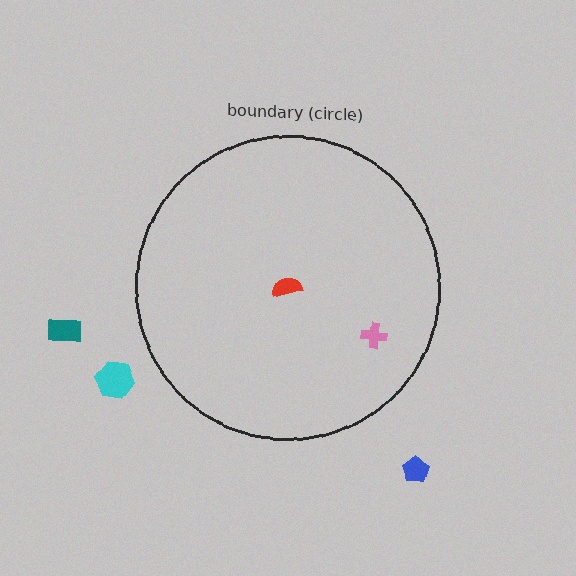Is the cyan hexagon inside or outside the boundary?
Outside.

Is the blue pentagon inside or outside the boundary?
Outside.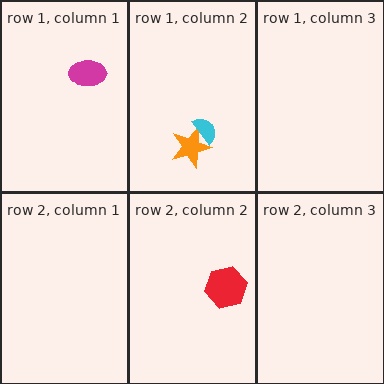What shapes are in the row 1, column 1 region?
The magenta ellipse.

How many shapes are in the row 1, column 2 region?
2.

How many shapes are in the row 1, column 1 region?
1.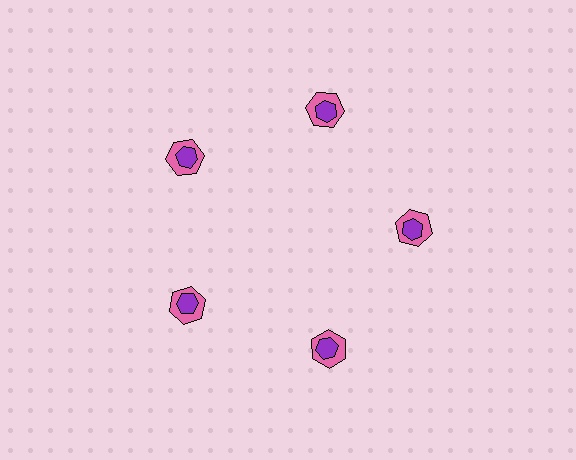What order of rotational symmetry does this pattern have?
This pattern has 5-fold rotational symmetry.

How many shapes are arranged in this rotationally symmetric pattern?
There are 10 shapes, arranged in 5 groups of 2.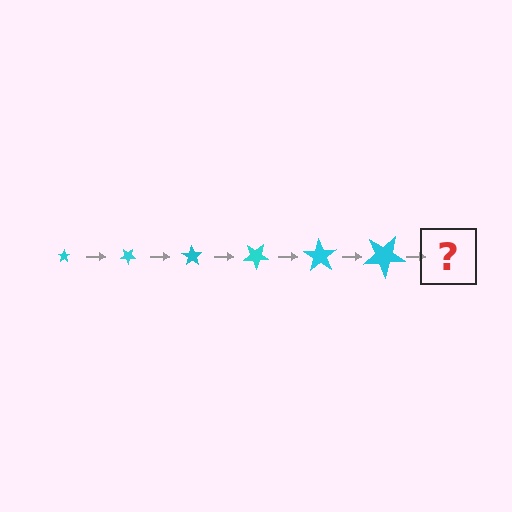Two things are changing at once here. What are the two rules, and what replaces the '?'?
The two rules are that the star grows larger each step and it rotates 35 degrees each step. The '?' should be a star, larger than the previous one and rotated 210 degrees from the start.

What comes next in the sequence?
The next element should be a star, larger than the previous one and rotated 210 degrees from the start.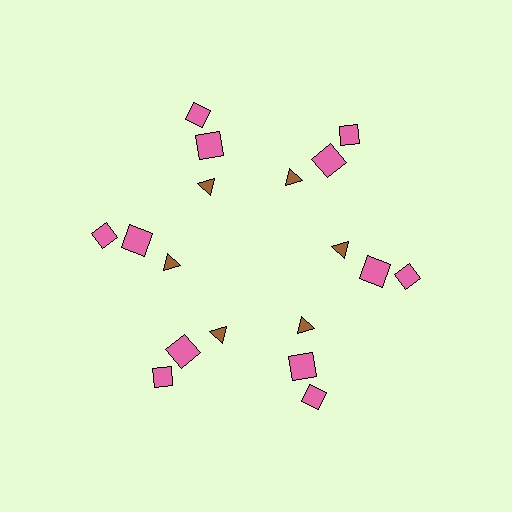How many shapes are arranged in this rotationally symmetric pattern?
There are 18 shapes, arranged in 6 groups of 3.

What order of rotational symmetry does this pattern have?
This pattern has 6-fold rotational symmetry.